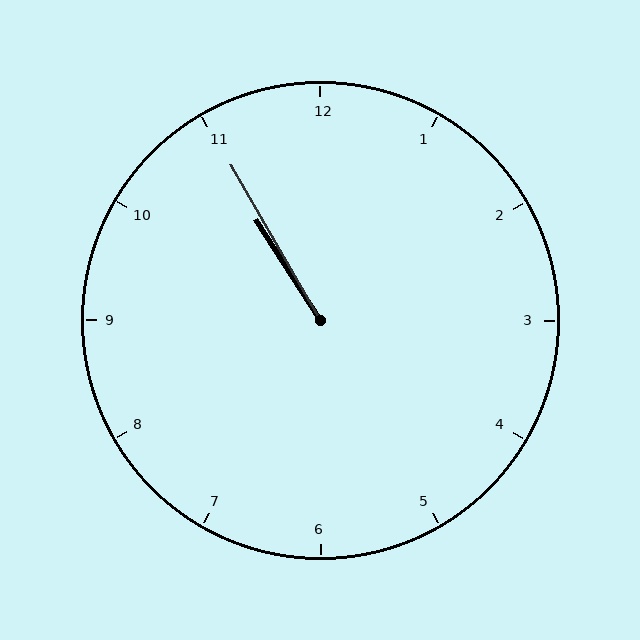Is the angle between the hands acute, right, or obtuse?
It is acute.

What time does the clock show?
10:55.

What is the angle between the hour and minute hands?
Approximately 2 degrees.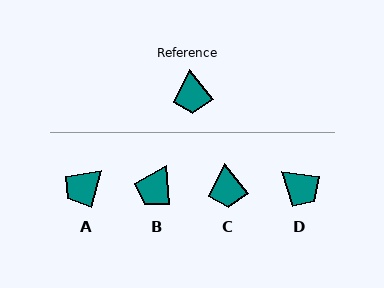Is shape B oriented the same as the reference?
No, it is off by about 35 degrees.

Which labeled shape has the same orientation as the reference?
C.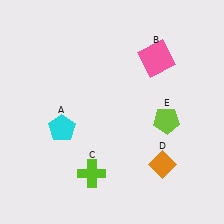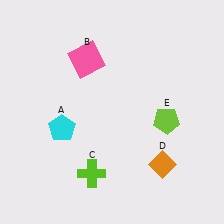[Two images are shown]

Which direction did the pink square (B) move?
The pink square (B) moved left.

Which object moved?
The pink square (B) moved left.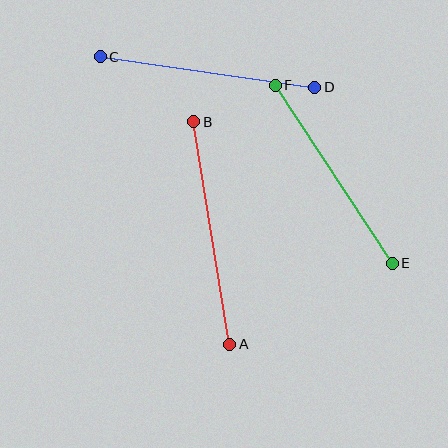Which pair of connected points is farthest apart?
Points A and B are farthest apart.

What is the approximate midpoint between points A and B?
The midpoint is at approximately (212, 233) pixels.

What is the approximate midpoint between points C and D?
The midpoint is at approximately (208, 72) pixels.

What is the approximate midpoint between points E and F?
The midpoint is at approximately (334, 174) pixels.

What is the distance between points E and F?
The distance is approximately 213 pixels.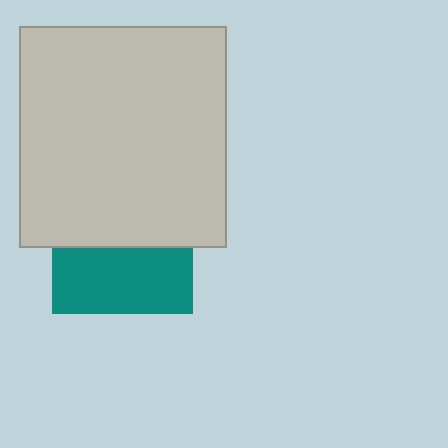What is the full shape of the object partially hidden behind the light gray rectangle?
The partially hidden object is a teal square.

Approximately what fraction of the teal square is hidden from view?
Roughly 53% of the teal square is hidden behind the light gray rectangle.